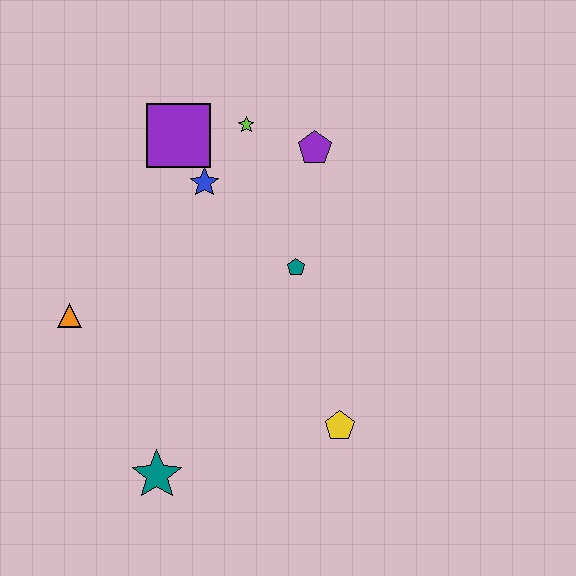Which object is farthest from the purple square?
The teal star is farthest from the purple square.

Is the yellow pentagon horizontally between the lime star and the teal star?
No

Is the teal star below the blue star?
Yes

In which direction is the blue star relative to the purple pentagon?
The blue star is to the left of the purple pentagon.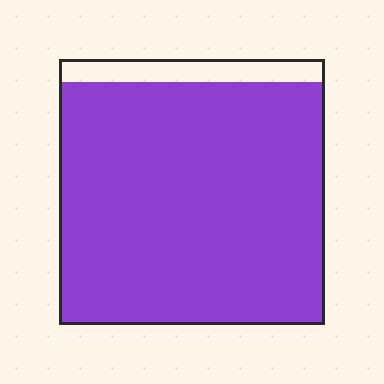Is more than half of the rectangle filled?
Yes.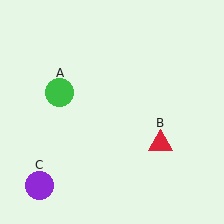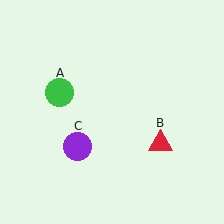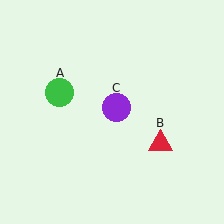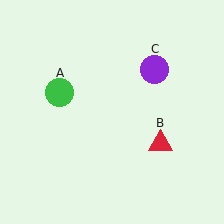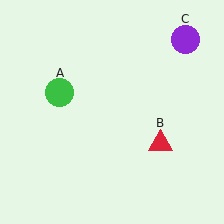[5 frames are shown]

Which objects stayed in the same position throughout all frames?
Green circle (object A) and red triangle (object B) remained stationary.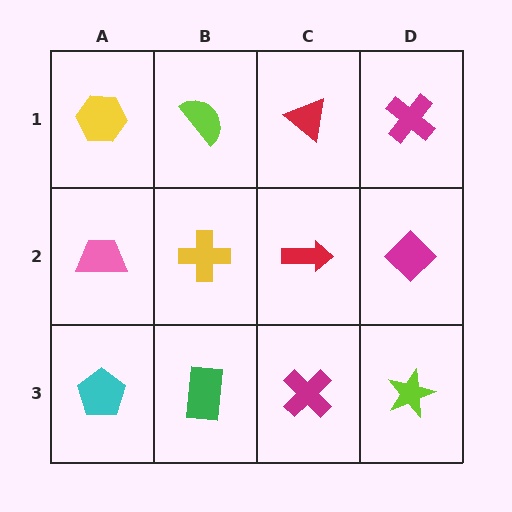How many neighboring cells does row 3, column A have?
2.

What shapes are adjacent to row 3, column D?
A magenta diamond (row 2, column D), a magenta cross (row 3, column C).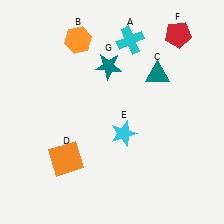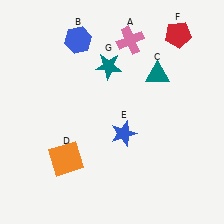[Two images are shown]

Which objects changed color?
A changed from cyan to pink. B changed from orange to blue. E changed from cyan to blue.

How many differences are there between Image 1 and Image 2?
There are 3 differences between the two images.